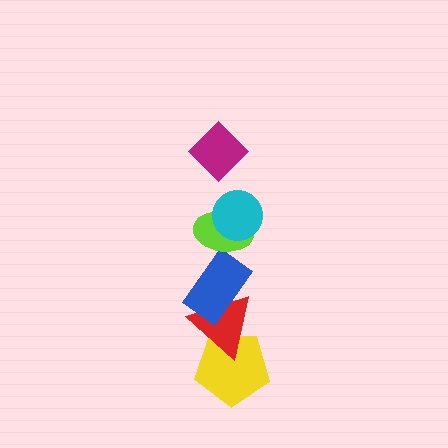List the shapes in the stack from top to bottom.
From top to bottom: the magenta diamond, the cyan circle, the lime ellipse, the blue rectangle, the red triangle, the yellow pentagon.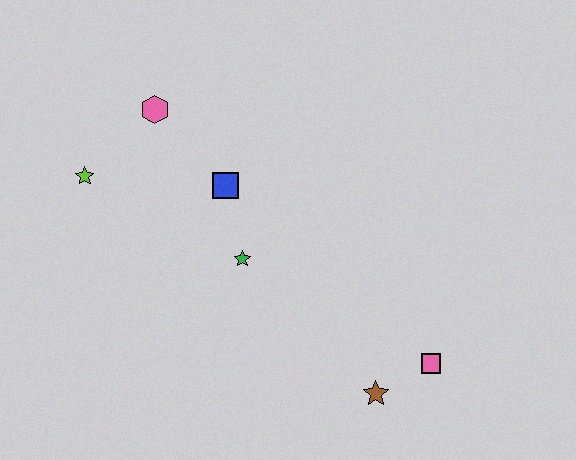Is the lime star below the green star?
No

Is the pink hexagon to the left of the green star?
Yes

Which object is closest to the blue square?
The green star is closest to the blue square.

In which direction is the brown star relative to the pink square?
The brown star is to the left of the pink square.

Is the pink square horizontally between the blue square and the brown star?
No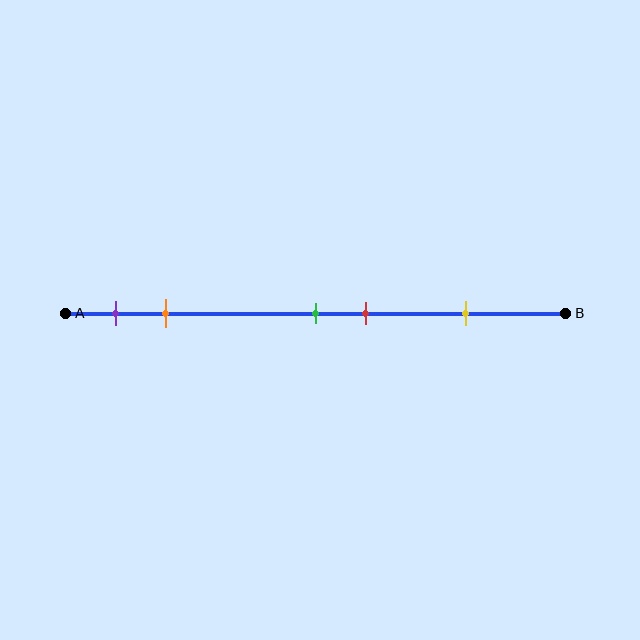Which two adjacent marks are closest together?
The green and red marks are the closest adjacent pair.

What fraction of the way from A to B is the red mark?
The red mark is approximately 60% (0.6) of the way from A to B.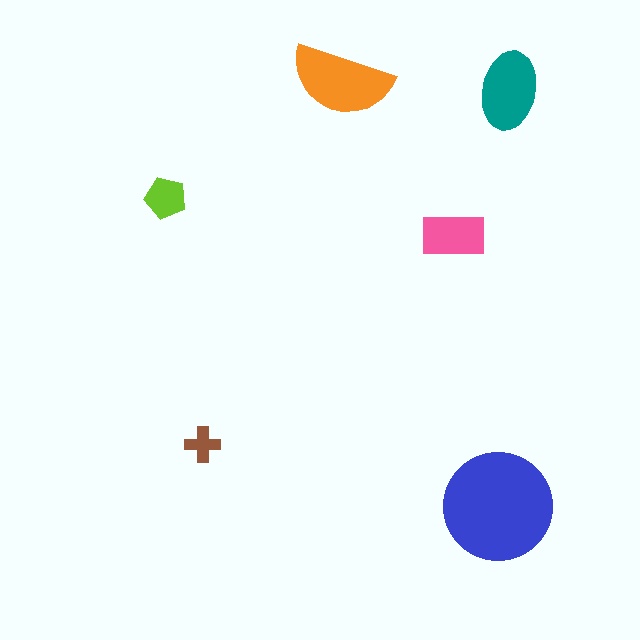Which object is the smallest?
The brown cross.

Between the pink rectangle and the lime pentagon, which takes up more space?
The pink rectangle.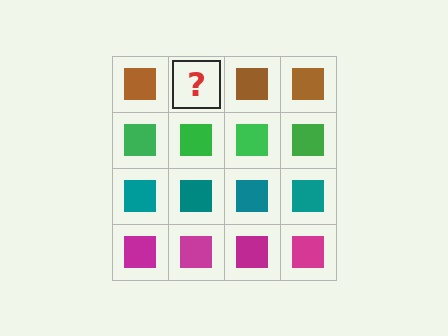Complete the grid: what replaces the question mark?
The question mark should be replaced with a brown square.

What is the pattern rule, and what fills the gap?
The rule is that each row has a consistent color. The gap should be filled with a brown square.